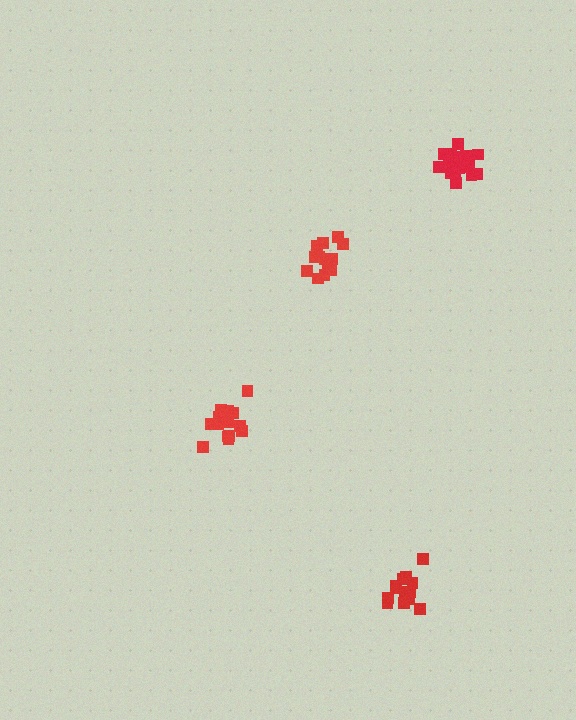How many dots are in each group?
Group 1: 18 dots, Group 2: 15 dots, Group 3: 15 dots, Group 4: 14 dots (62 total).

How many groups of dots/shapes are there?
There are 4 groups.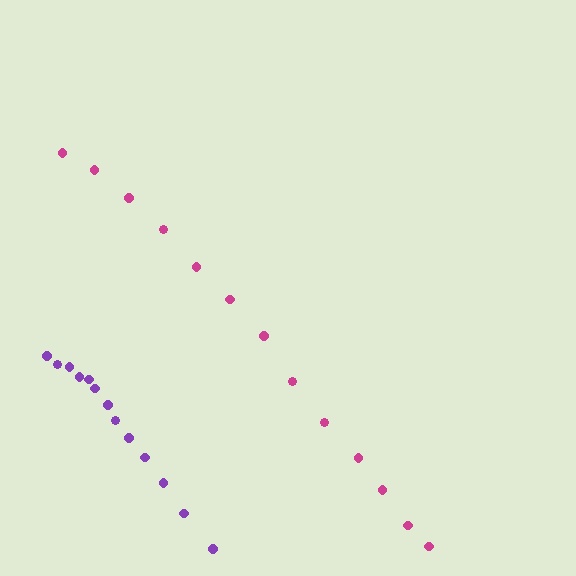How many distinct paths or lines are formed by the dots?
There are 2 distinct paths.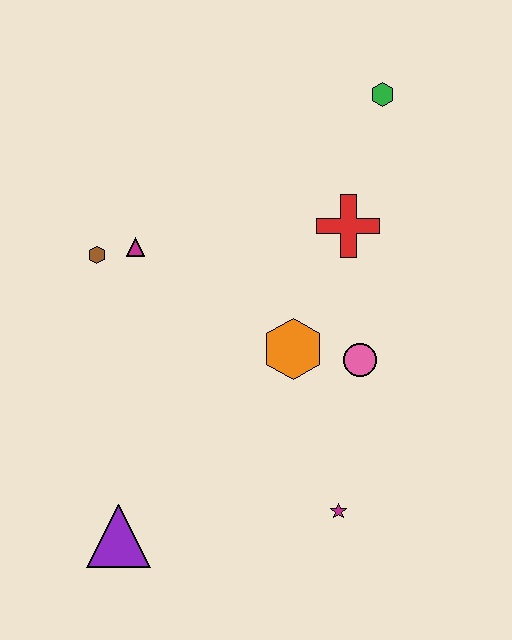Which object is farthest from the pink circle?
The purple triangle is farthest from the pink circle.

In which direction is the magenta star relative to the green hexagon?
The magenta star is below the green hexagon.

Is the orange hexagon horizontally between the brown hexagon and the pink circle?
Yes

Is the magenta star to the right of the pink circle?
No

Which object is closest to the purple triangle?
The magenta star is closest to the purple triangle.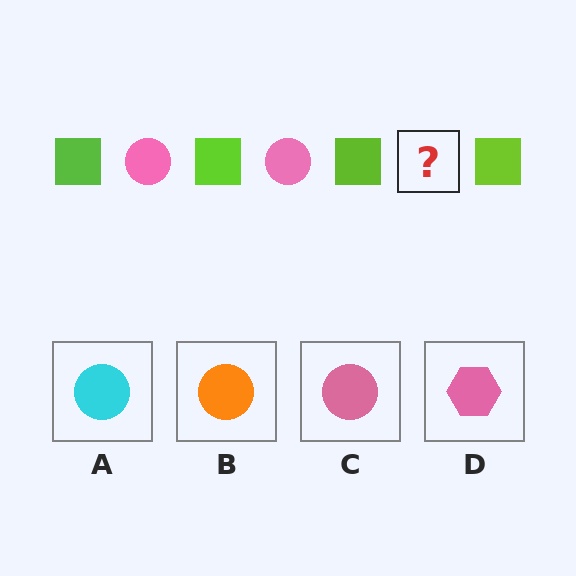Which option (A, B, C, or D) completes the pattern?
C.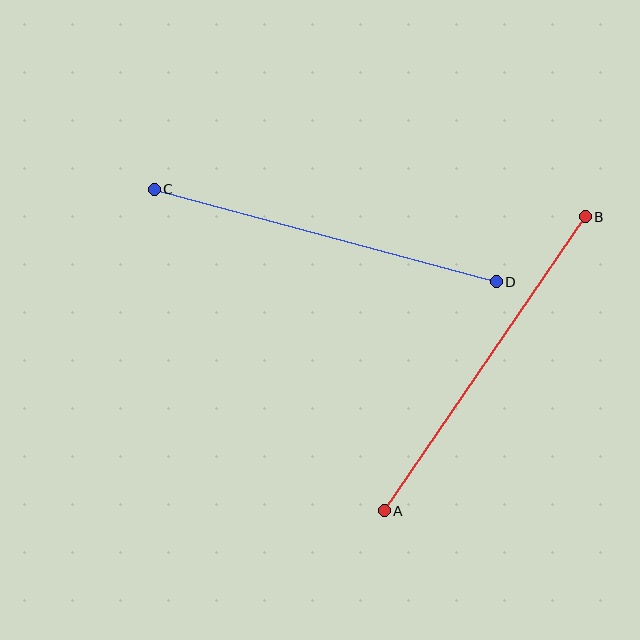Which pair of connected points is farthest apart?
Points A and B are farthest apart.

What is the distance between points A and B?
The distance is approximately 356 pixels.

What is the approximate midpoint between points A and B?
The midpoint is at approximately (485, 364) pixels.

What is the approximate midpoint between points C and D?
The midpoint is at approximately (325, 235) pixels.